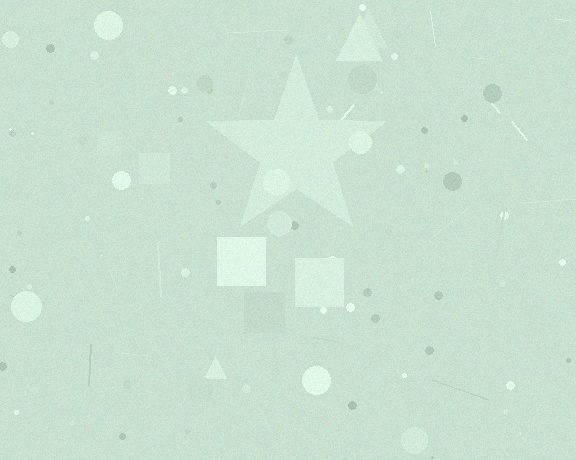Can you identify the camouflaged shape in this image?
The camouflaged shape is a star.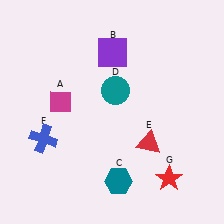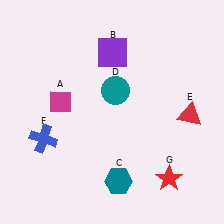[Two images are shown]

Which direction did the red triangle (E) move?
The red triangle (E) moved right.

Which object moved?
The red triangle (E) moved right.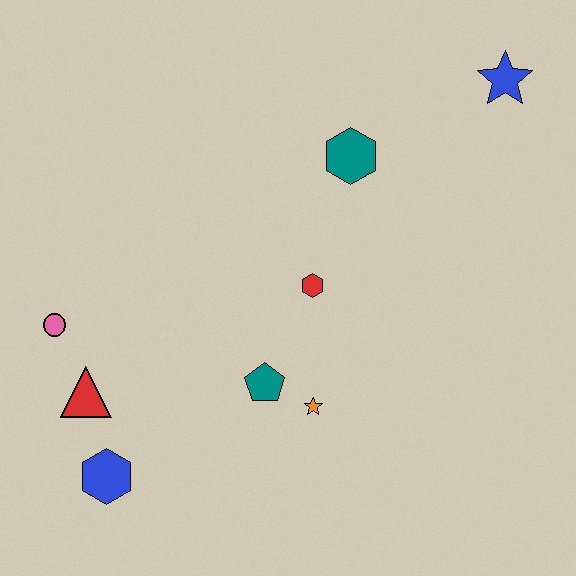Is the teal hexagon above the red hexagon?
Yes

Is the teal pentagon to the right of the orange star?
No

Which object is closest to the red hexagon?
The teal pentagon is closest to the red hexagon.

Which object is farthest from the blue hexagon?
The blue star is farthest from the blue hexagon.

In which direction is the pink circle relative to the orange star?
The pink circle is to the left of the orange star.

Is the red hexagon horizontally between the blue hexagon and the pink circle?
No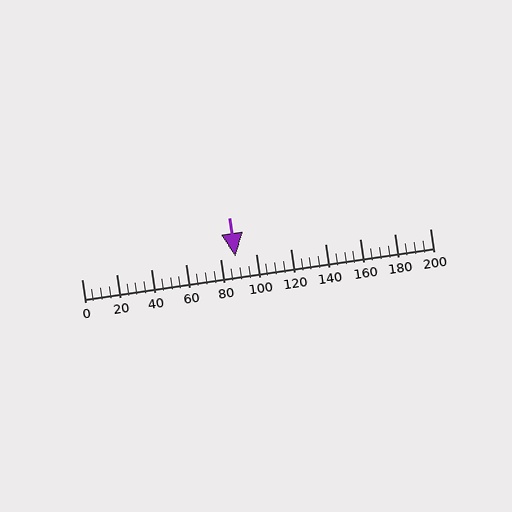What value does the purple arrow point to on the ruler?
The purple arrow points to approximately 88.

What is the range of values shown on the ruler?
The ruler shows values from 0 to 200.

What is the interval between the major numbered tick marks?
The major tick marks are spaced 20 units apart.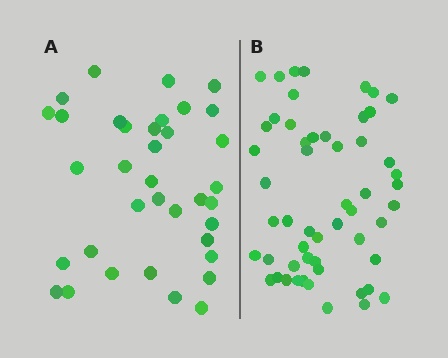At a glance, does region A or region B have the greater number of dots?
Region B (the right region) has more dots.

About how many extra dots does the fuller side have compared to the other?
Region B has approximately 20 more dots than region A.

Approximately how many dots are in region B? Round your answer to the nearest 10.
About 50 dots. (The exact count is 54, which rounds to 50.)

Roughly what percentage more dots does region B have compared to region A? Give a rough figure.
About 50% more.